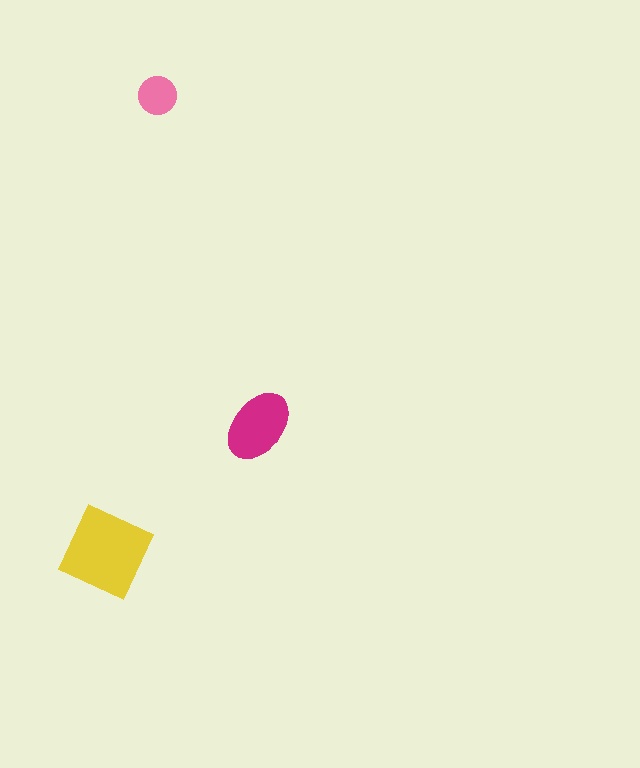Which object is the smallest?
The pink circle.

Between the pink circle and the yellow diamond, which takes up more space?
The yellow diamond.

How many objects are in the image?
There are 3 objects in the image.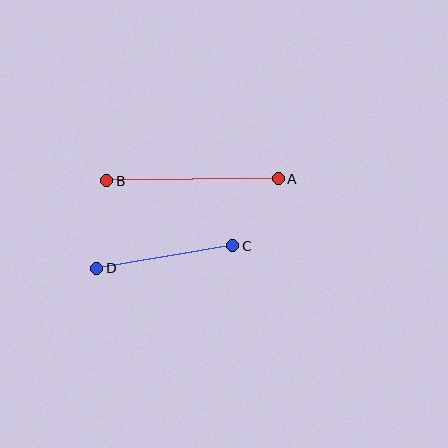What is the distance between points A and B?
The distance is approximately 171 pixels.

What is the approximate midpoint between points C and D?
The midpoint is at approximately (165, 257) pixels.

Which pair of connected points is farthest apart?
Points A and B are farthest apart.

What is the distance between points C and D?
The distance is approximately 138 pixels.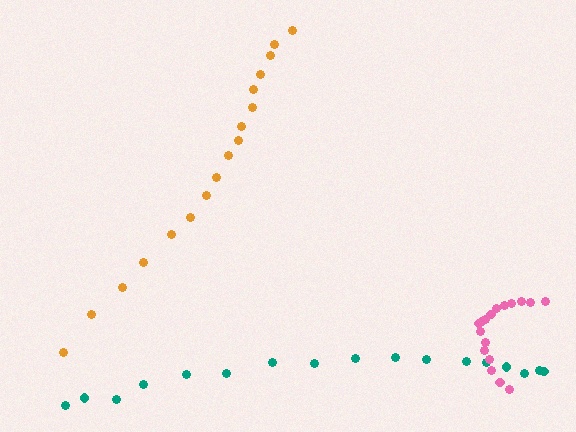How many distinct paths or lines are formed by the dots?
There are 3 distinct paths.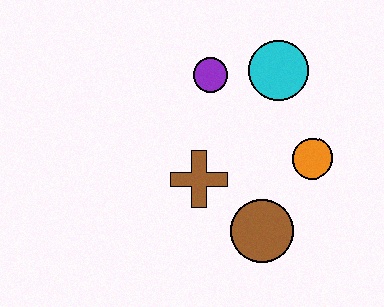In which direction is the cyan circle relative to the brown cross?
The cyan circle is above the brown cross.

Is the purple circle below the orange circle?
No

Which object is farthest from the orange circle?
The purple circle is farthest from the orange circle.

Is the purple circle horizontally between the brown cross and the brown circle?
Yes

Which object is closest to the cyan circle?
The purple circle is closest to the cyan circle.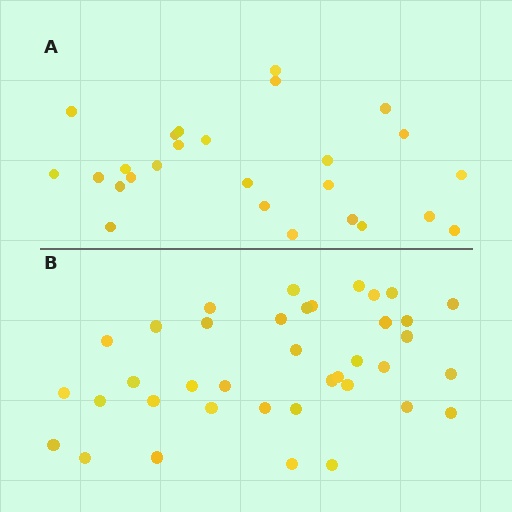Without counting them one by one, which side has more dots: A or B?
Region B (the bottom region) has more dots.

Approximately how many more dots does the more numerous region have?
Region B has roughly 12 or so more dots than region A.